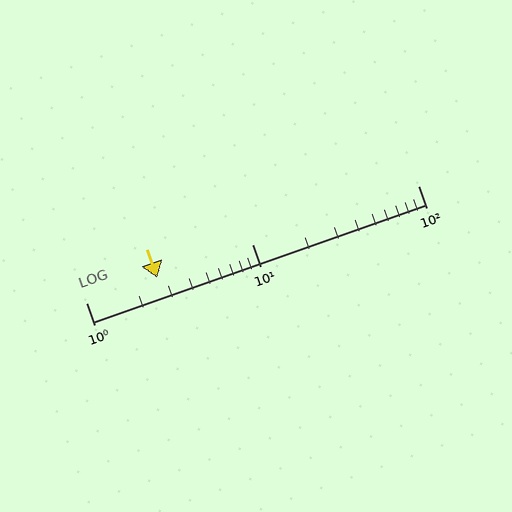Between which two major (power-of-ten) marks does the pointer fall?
The pointer is between 1 and 10.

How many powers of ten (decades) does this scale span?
The scale spans 2 decades, from 1 to 100.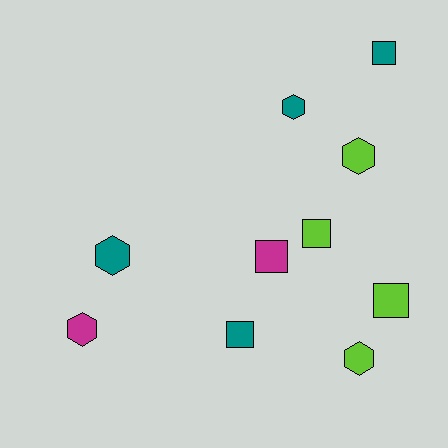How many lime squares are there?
There are 2 lime squares.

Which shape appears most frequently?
Hexagon, with 5 objects.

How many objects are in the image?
There are 10 objects.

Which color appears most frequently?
Teal, with 4 objects.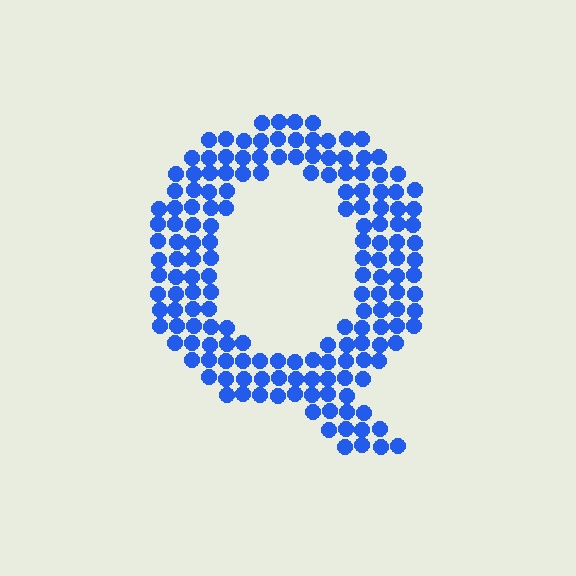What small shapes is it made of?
It is made of small circles.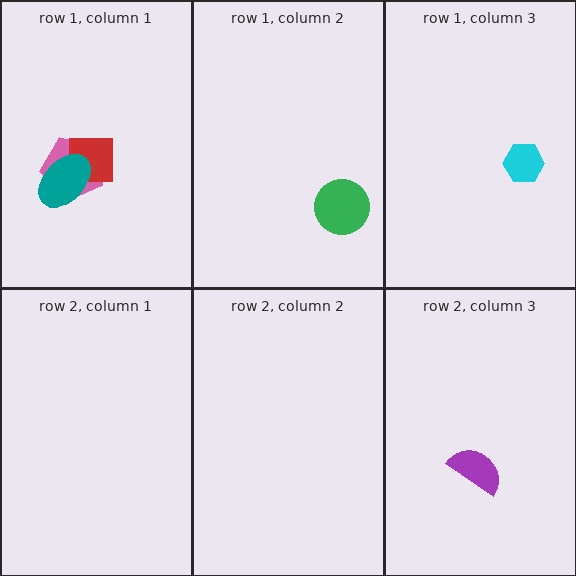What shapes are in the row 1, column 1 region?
The pink pentagon, the red square, the teal ellipse.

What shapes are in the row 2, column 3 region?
The purple semicircle.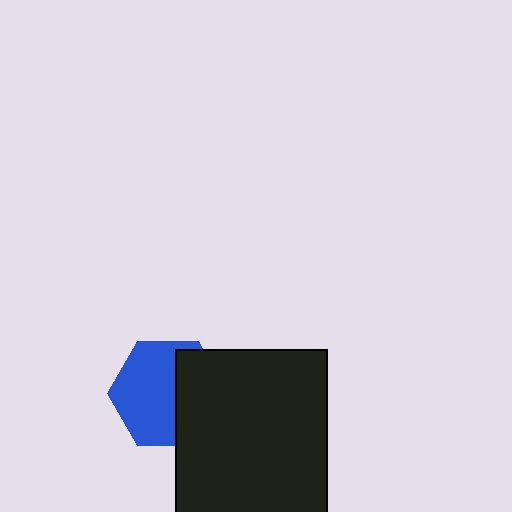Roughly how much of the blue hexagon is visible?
About half of it is visible (roughly 60%).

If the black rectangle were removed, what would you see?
You would see the complete blue hexagon.